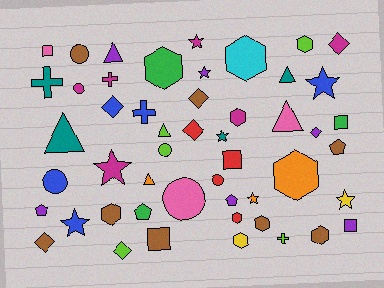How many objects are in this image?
There are 50 objects.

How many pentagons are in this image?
There are 4 pentagons.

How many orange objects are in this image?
There are 3 orange objects.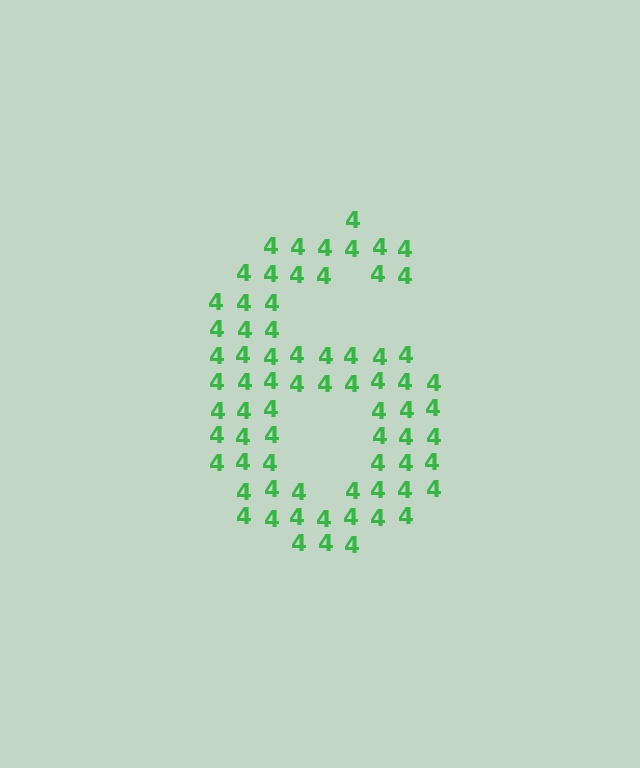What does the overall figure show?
The overall figure shows the digit 6.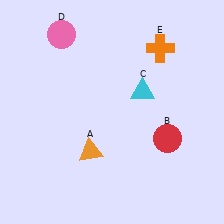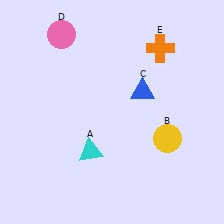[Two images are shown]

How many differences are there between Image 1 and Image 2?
There are 3 differences between the two images.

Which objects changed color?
A changed from orange to cyan. B changed from red to yellow. C changed from cyan to blue.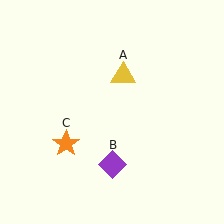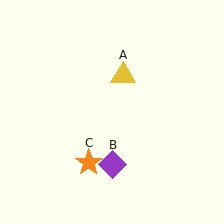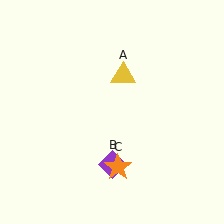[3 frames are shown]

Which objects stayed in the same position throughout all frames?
Yellow triangle (object A) and purple diamond (object B) remained stationary.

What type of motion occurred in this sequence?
The orange star (object C) rotated counterclockwise around the center of the scene.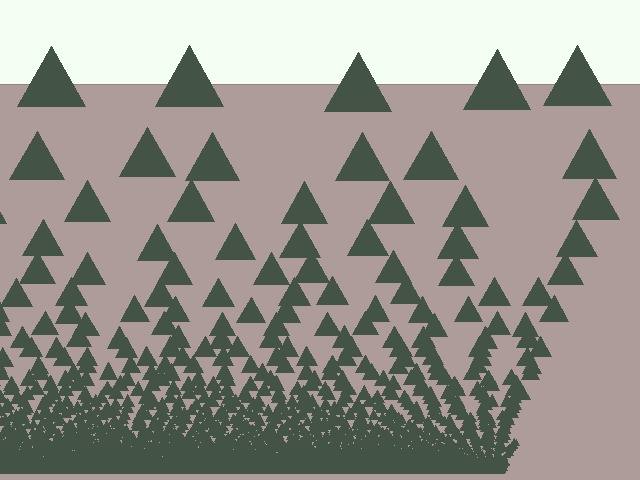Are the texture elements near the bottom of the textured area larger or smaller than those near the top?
Smaller. The gradient is inverted — elements near the bottom are smaller and denser.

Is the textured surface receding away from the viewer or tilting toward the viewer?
The surface appears to tilt toward the viewer. Texture elements get larger and sparser toward the top.